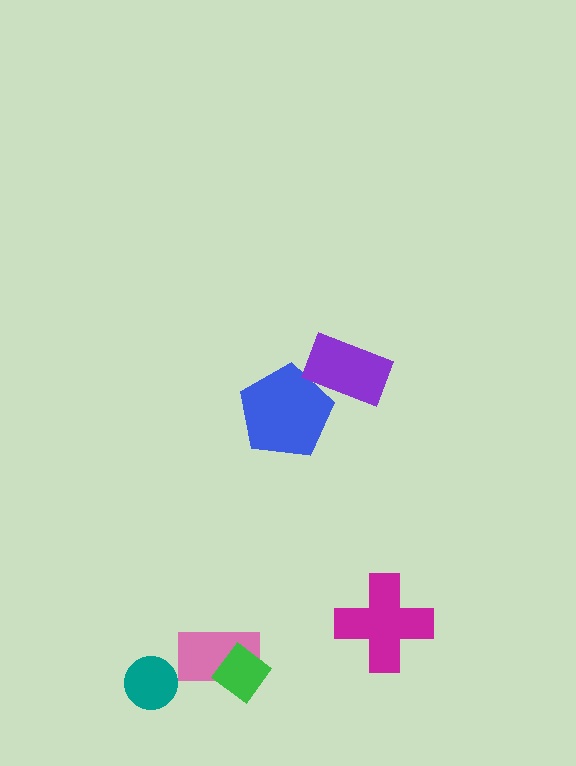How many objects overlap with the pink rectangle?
1 object overlaps with the pink rectangle.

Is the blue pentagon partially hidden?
Yes, it is partially covered by another shape.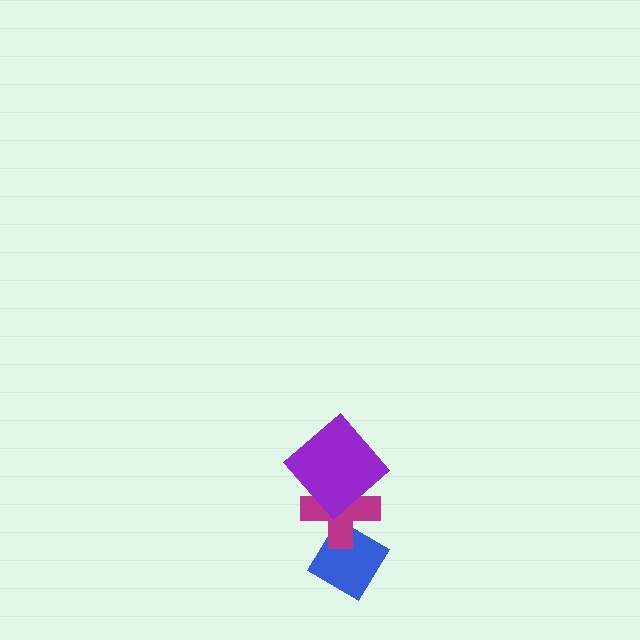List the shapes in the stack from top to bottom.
From top to bottom: the purple diamond, the magenta cross, the blue diamond.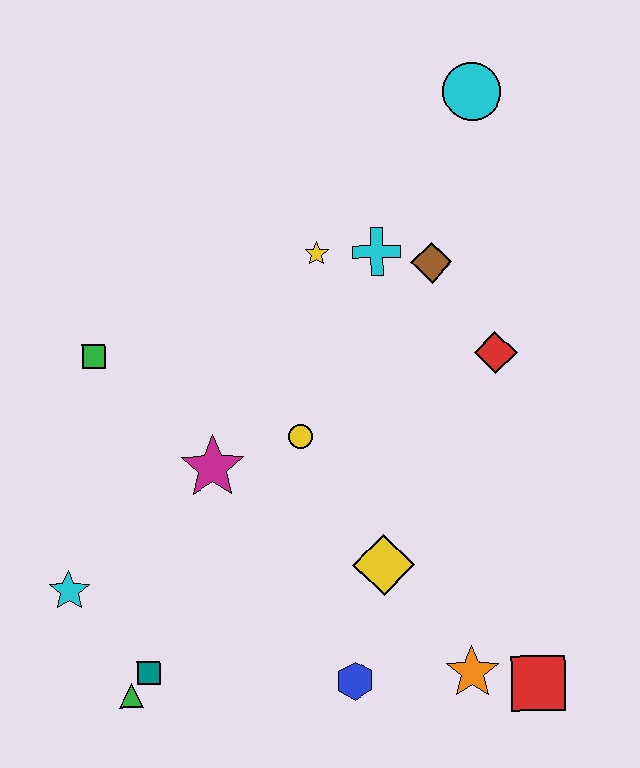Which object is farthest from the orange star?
The cyan circle is farthest from the orange star.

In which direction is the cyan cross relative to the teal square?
The cyan cross is above the teal square.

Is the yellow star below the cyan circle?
Yes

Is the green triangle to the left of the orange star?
Yes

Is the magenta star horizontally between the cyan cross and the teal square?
Yes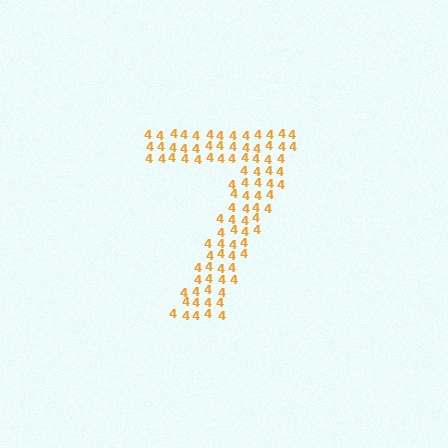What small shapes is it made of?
It is made of small digit 4's.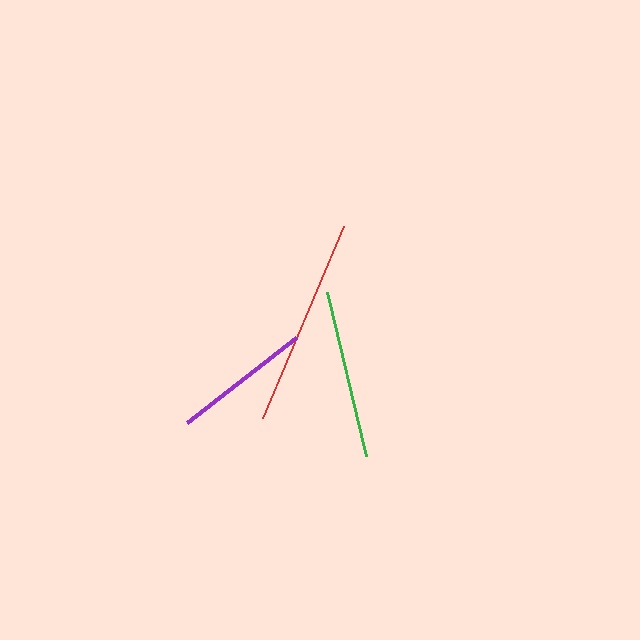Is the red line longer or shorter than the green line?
The red line is longer than the green line.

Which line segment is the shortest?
The purple line is the shortest at approximately 138 pixels.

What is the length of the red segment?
The red segment is approximately 209 pixels long.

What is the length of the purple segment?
The purple segment is approximately 138 pixels long.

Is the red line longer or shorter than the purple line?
The red line is longer than the purple line.